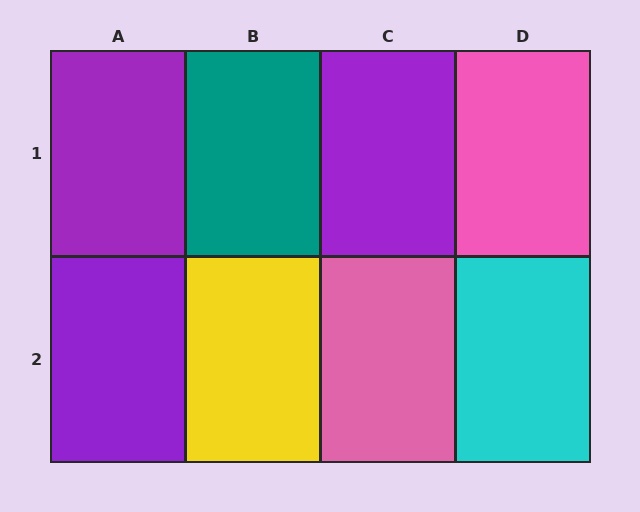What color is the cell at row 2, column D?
Cyan.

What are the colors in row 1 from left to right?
Purple, teal, purple, pink.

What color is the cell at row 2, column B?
Yellow.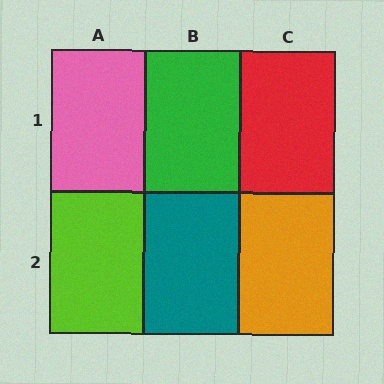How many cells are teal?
1 cell is teal.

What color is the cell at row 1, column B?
Green.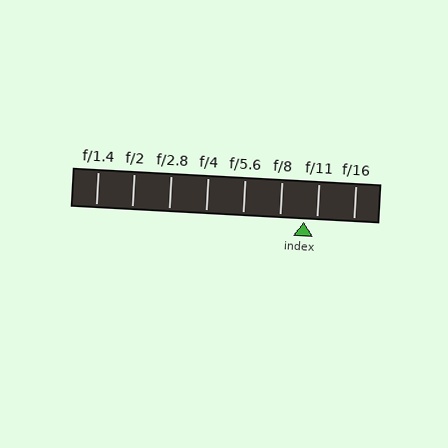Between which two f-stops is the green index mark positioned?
The index mark is between f/8 and f/11.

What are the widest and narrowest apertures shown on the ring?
The widest aperture shown is f/1.4 and the narrowest is f/16.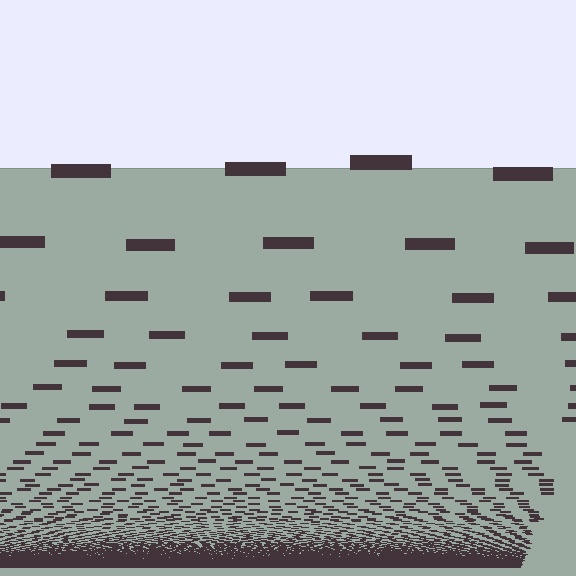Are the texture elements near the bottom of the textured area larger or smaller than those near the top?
Smaller. The gradient is inverted — elements near the bottom are smaller and denser.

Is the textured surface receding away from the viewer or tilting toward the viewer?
The surface appears to tilt toward the viewer. Texture elements get larger and sparser toward the top.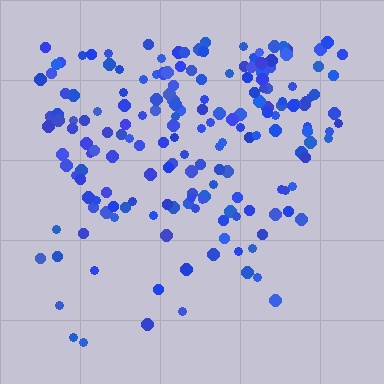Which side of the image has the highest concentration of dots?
The top.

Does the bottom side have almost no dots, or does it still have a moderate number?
Still a moderate number, just noticeably fewer than the top.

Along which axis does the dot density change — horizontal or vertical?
Vertical.